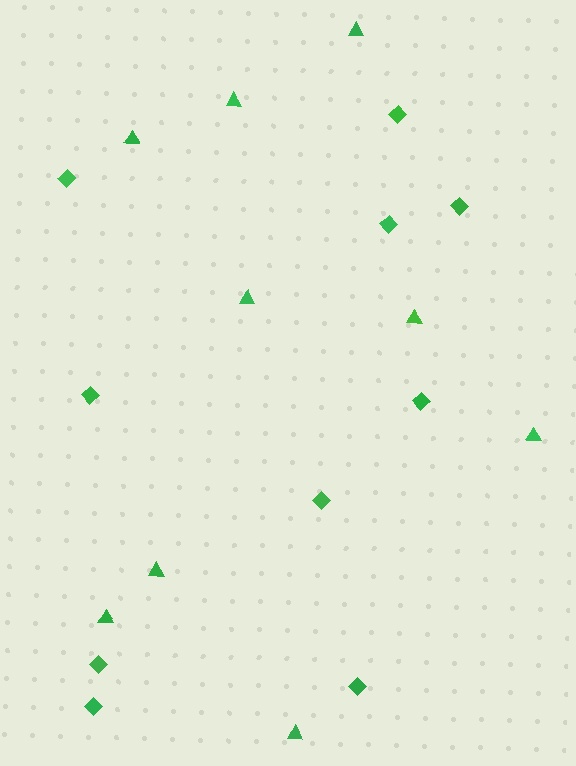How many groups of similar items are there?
There are 2 groups: one group of diamonds (10) and one group of triangles (9).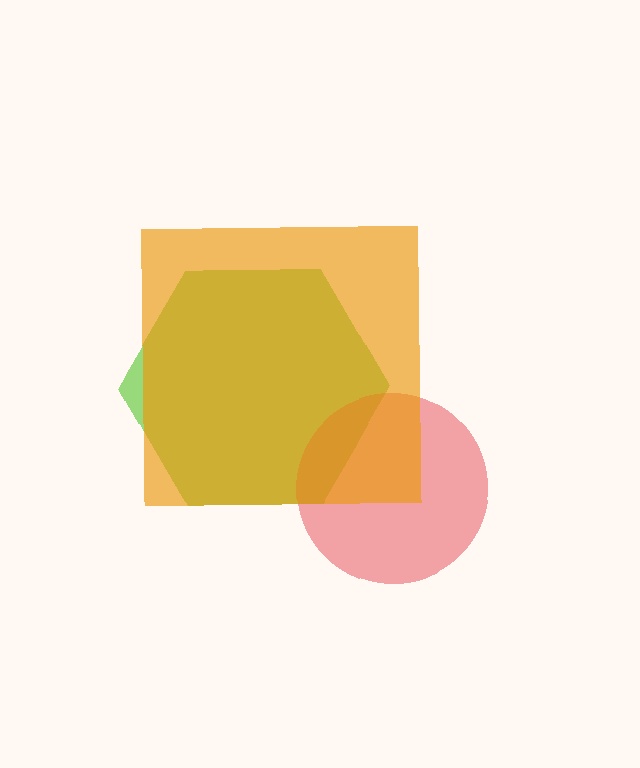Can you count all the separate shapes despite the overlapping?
Yes, there are 3 separate shapes.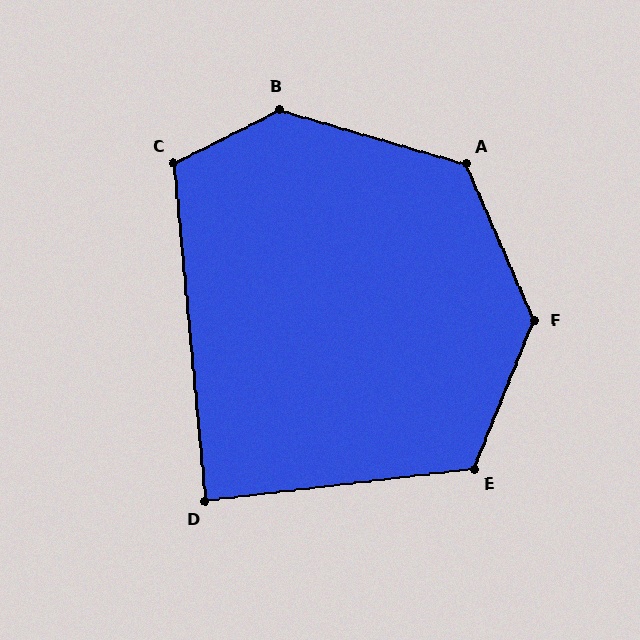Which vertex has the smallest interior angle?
D, at approximately 89 degrees.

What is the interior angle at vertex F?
Approximately 135 degrees (obtuse).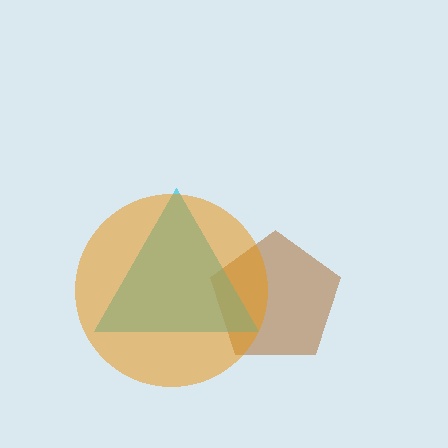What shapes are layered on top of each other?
The layered shapes are: a brown pentagon, a cyan triangle, an orange circle.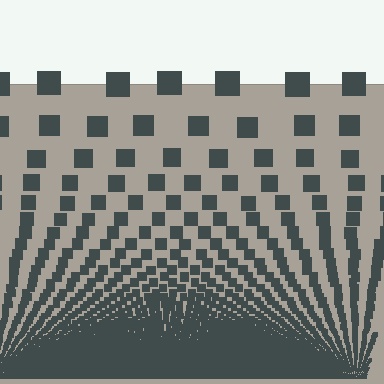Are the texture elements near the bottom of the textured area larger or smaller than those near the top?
Smaller. The gradient is inverted — elements near the bottom are smaller and denser.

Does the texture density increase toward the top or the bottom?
Density increases toward the bottom.